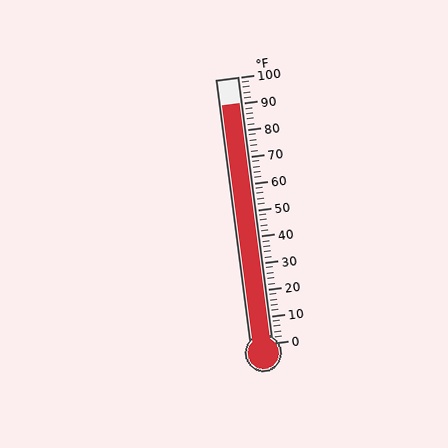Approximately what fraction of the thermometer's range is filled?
The thermometer is filled to approximately 90% of its range.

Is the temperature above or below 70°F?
The temperature is above 70°F.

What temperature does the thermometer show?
The thermometer shows approximately 90°F.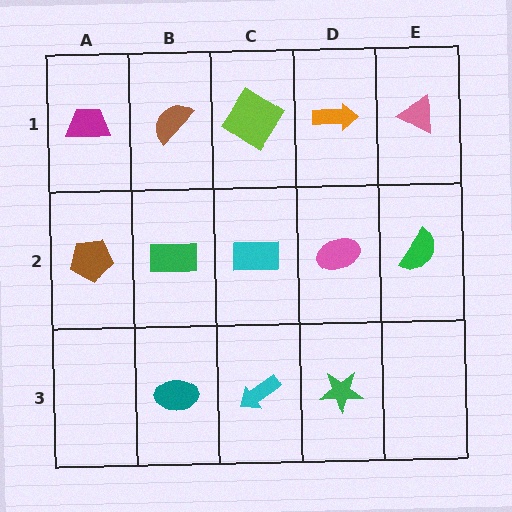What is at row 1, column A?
A magenta trapezoid.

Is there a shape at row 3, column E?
No, that cell is empty.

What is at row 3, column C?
A cyan arrow.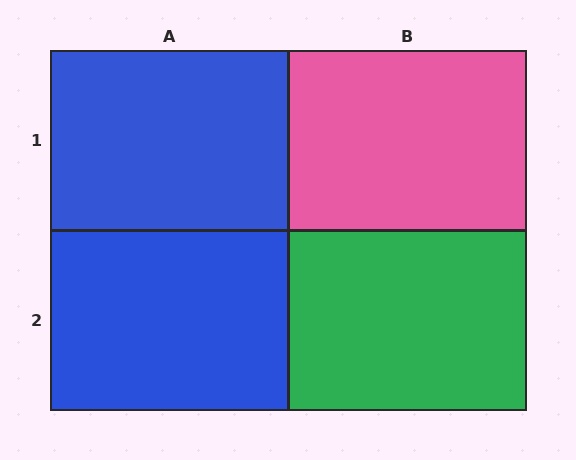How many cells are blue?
2 cells are blue.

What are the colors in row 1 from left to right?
Blue, pink.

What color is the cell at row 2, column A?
Blue.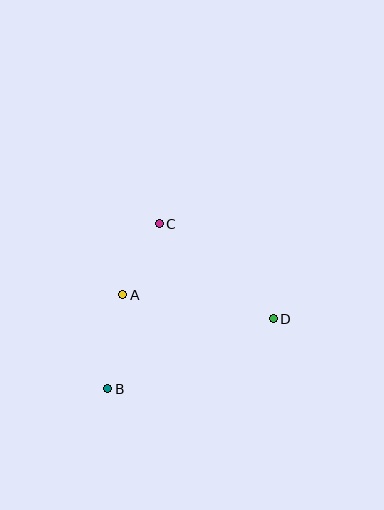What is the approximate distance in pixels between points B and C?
The distance between B and C is approximately 173 pixels.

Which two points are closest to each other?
Points A and C are closest to each other.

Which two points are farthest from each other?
Points B and D are farthest from each other.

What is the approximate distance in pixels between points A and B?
The distance between A and B is approximately 95 pixels.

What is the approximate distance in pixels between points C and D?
The distance between C and D is approximately 148 pixels.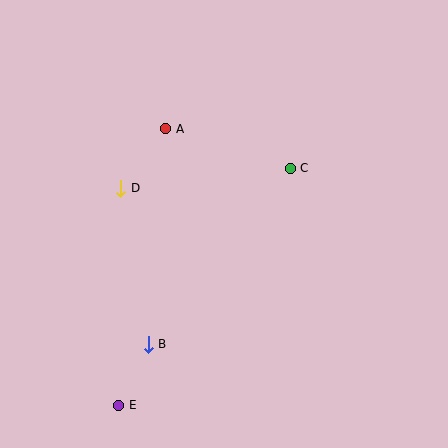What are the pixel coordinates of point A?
Point A is at (166, 129).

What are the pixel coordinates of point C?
Point C is at (290, 168).